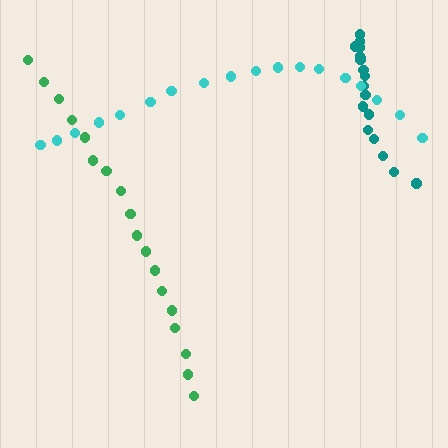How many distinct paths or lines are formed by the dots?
There are 3 distinct paths.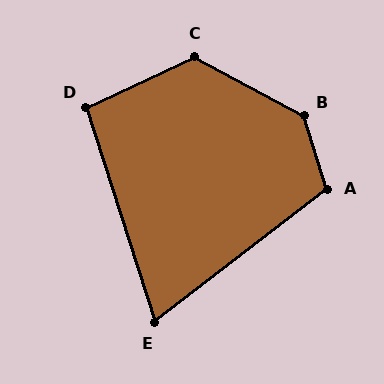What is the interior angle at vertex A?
Approximately 110 degrees (obtuse).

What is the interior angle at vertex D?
Approximately 98 degrees (obtuse).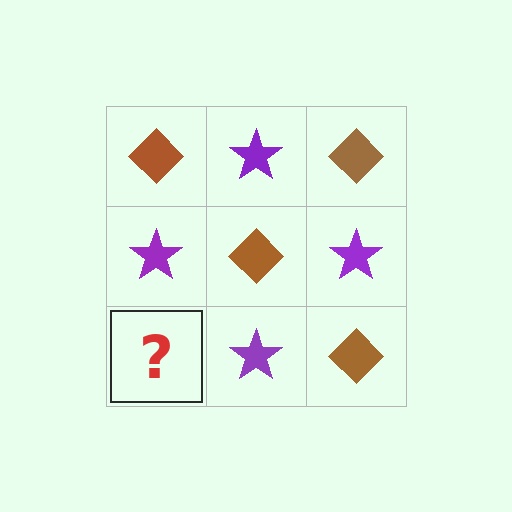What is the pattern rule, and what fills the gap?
The rule is that it alternates brown diamond and purple star in a checkerboard pattern. The gap should be filled with a brown diamond.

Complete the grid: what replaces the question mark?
The question mark should be replaced with a brown diamond.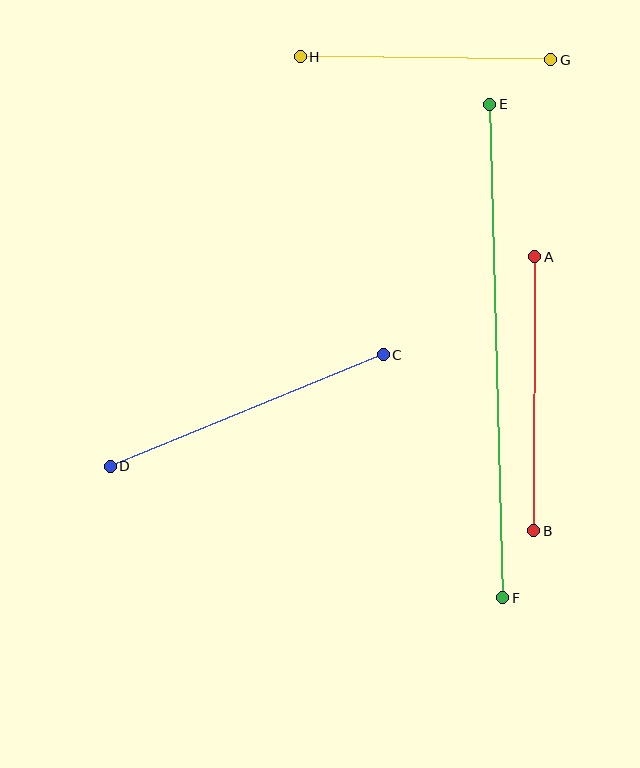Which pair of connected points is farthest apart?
Points E and F are farthest apart.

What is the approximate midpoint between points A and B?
The midpoint is at approximately (534, 394) pixels.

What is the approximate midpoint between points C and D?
The midpoint is at approximately (247, 411) pixels.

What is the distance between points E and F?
The distance is approximately 494 pixels.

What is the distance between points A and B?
The distance is approximately 274 pixels.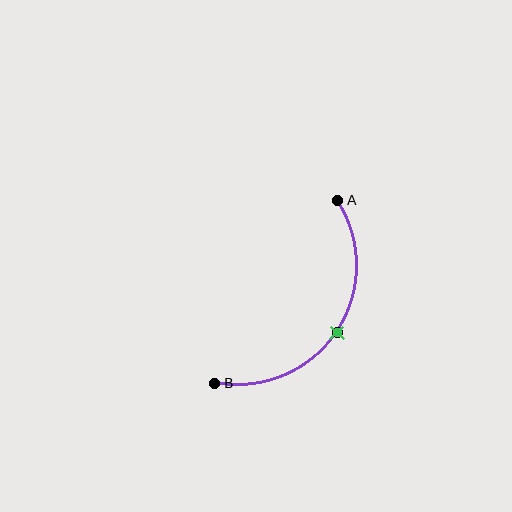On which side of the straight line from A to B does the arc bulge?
The arc bulges below and to the right of the straight line connecting A and B.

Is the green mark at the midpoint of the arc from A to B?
Yes. The green mark lies on the arc at equal arc-length from both A and B — it is the arc midpoint.